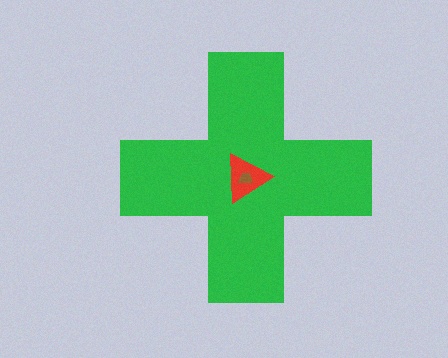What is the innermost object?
The brown trapezoid.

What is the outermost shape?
The green cross.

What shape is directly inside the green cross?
The red triangle.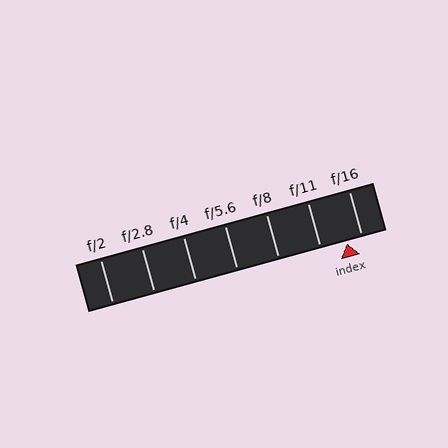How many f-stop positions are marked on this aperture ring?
There are 7 f-stop positions marked.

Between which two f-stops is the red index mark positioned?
The index mark is between f/11 and f/16.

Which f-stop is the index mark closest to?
The index mark is closest to f/16.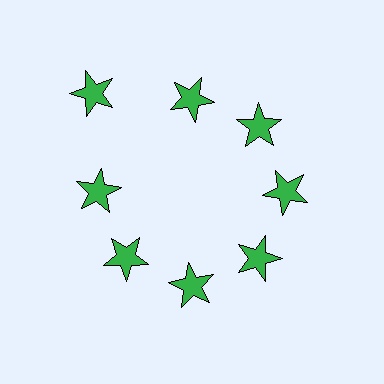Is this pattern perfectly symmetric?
No. The 8 green stars are arranged in a ring, but one element near the 10 o'clock position is pushed outward from the center, breaking the 8-fold rotational symmetry.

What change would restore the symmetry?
The symmetry would be restored by moving it inward, back onto the ring so that all 8 stars sit at equal angles and equal distance from the center.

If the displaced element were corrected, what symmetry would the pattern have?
It would have 8-fold rotational symmetry — the pattern would map onto itself every 45 degrees.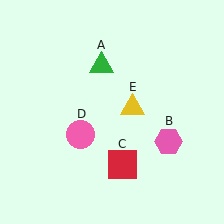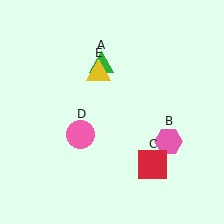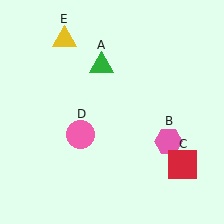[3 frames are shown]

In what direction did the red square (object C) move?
The red square (object C) moved right.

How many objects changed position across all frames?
2 objects changed position: red square (object C), yellow triangle (object E).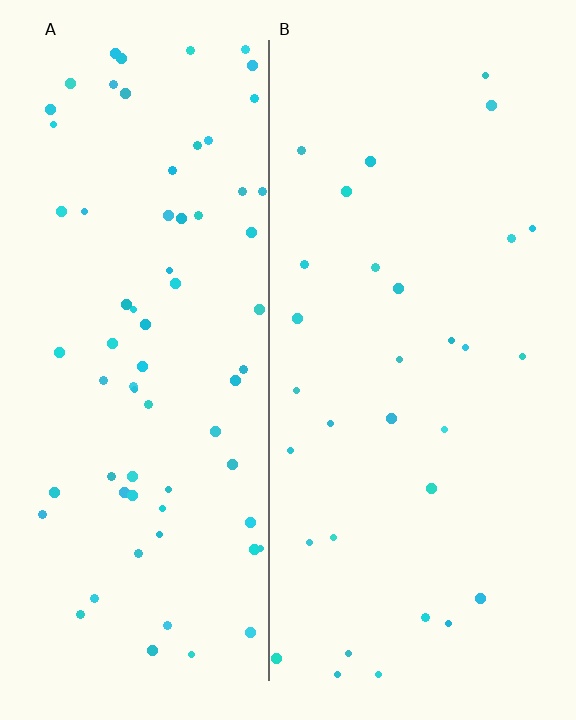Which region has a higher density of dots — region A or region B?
A (the left).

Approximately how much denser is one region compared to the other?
Approximately 2.3× — region A over region B.